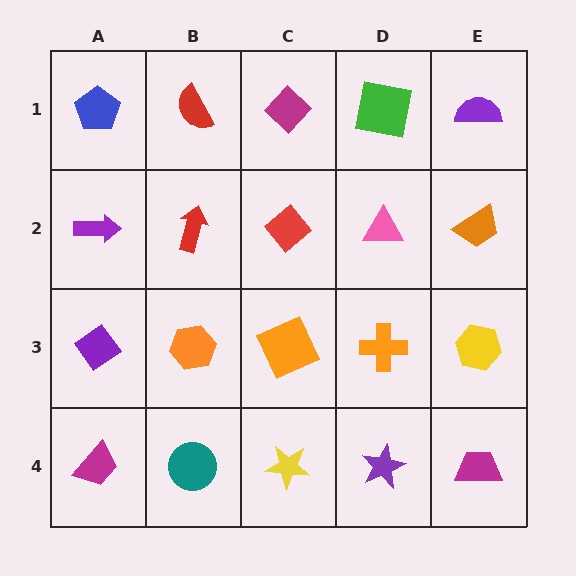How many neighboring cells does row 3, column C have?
4.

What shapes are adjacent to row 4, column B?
An orange hexagon (row 3, column B), a magenta trapezoid (row 4, column A), a yellow star (row 4, column C).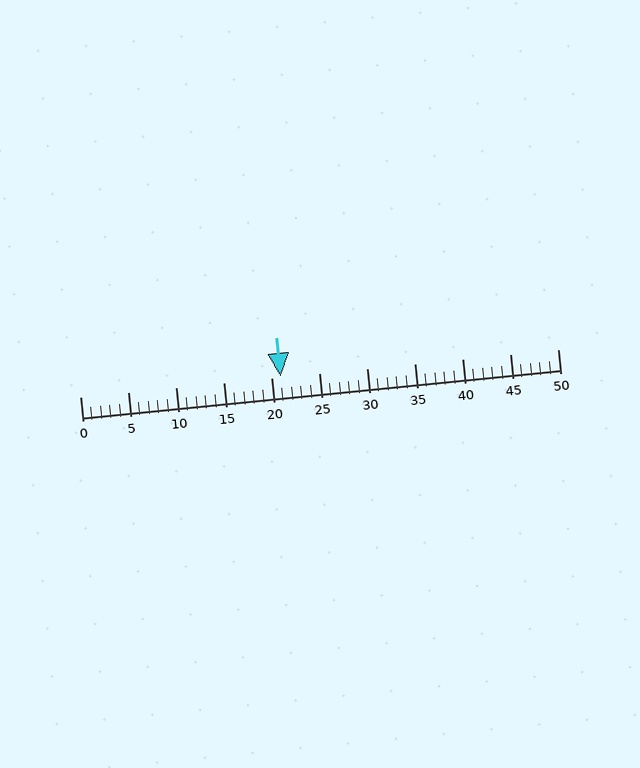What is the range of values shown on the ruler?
The ruler shows values from 0 to 50.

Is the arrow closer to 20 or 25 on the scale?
The arrow is closer to 20.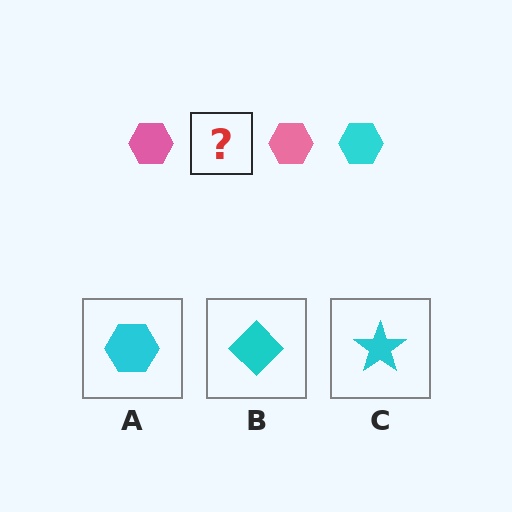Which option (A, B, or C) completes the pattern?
A.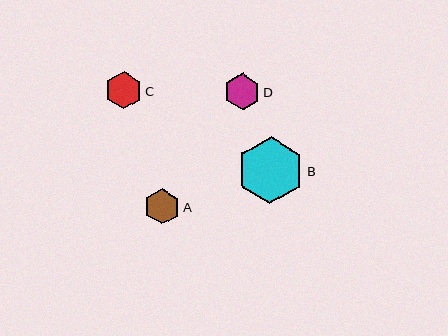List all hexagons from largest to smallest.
From largest to smallest: B, C, D, A.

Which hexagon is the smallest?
Hexagon A is the smallest with a size of approximately 35 pixels.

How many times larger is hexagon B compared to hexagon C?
Hexagon B is approximately 1.8 times the size of hexagon C.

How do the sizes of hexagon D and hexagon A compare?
Hexagon D and hexagon A are approximately the same size.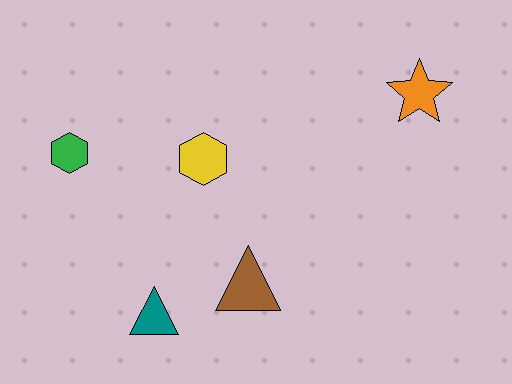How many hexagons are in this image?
There are 2 hexagons.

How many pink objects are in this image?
There are no pink objects.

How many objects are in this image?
There are 5 objects.